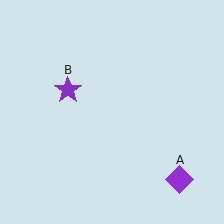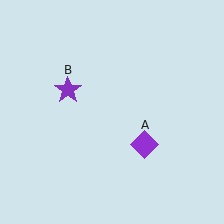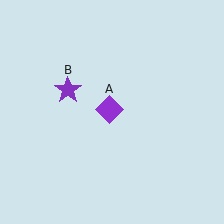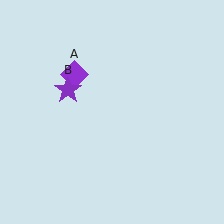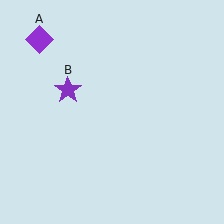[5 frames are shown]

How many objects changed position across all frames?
1 object changed position: purple diamond (object A).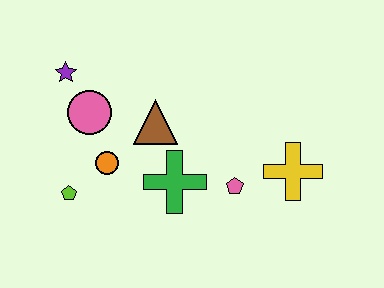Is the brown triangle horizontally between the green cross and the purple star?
Yes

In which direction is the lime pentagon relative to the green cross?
The lime pentagon is to the left of the green cross.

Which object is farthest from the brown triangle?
The yellow cross is farthest from the brown triangle.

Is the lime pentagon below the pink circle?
Yes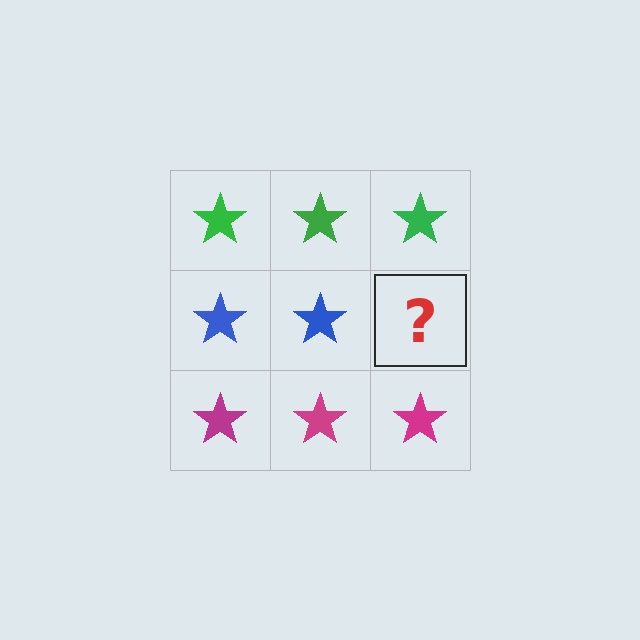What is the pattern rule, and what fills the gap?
The rule is that each row has a consistent color. The gap should be filled with a blue star.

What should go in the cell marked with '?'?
The missing cell should contain a blue star.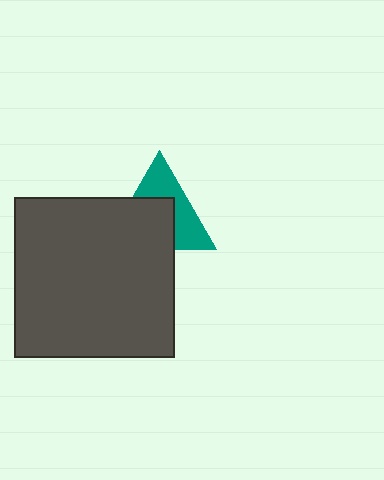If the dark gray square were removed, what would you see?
You would see the complete teal triangle.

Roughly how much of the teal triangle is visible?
About half of it is visible (roughly 47%).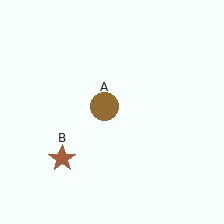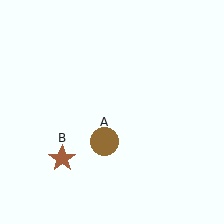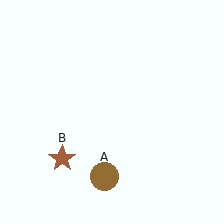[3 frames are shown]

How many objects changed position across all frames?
1 object changed position: brown circle (object A).